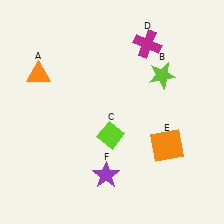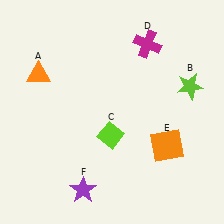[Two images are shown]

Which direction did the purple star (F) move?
The purple star (F) moved left.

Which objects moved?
The objects that moved are: the lime star (B), the purple star (F).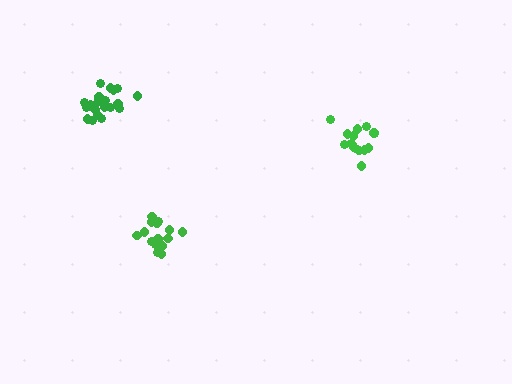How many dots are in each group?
Group 1: 15 dots, Group 2: 21 dots, Group 3: 16 dots (52 total).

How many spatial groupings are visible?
There are 3 spatial groupings.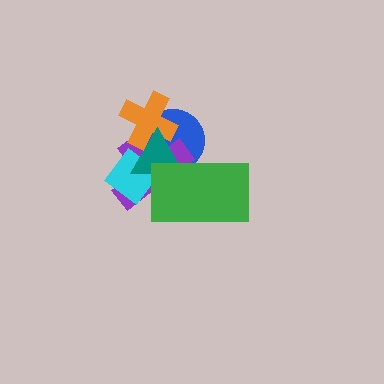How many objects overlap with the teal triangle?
5 objects overlap with the teal triangle.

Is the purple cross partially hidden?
Yes, it is partially covered by another shape.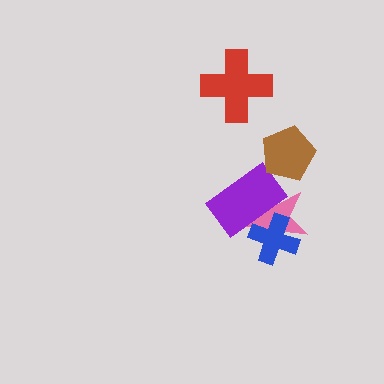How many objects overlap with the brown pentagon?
0 objects overlap with the brown pentagon.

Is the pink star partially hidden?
Yes, it is partially covered by another shape.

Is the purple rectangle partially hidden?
No, no other shape covers it.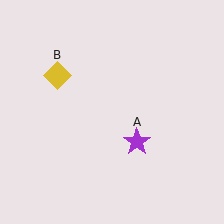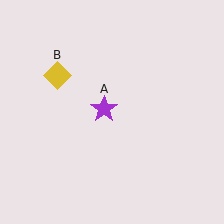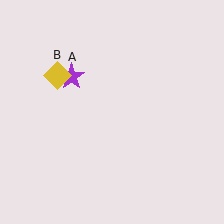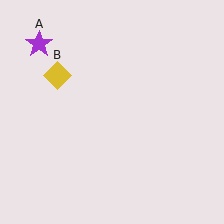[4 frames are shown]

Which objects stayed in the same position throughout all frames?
Yellow diamond (object B) remained stationary.